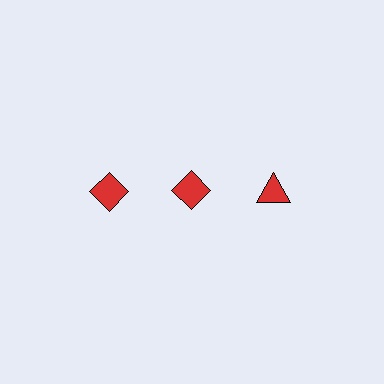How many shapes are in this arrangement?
There are 3 shapes arranged in a grid pattern.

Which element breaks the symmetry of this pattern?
The red triangle in the top row, center column breaks the symmetry. All other shapes are red diamonds.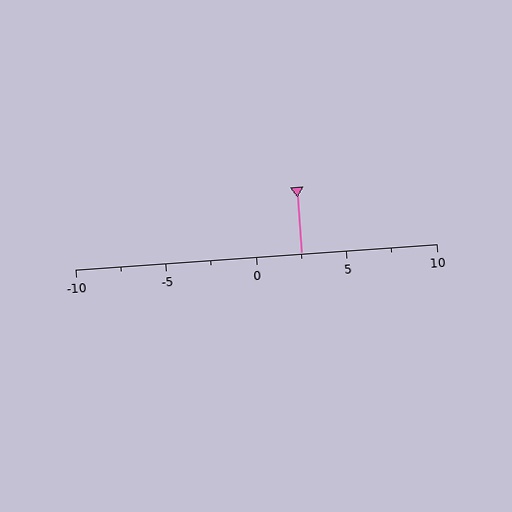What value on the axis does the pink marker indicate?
The marker indicates approximately 2.5.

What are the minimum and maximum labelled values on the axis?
The axis runs from -10 to 10.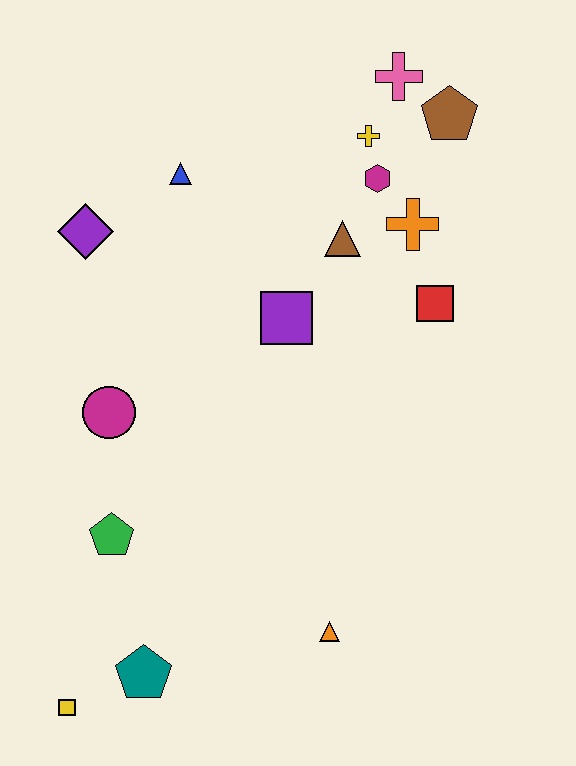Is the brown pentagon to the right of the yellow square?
Yes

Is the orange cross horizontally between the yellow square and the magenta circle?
No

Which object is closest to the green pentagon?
The magenta circle is closest to the green pentagon.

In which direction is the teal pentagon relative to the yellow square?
The teal pentagon is to the right of the yellow square.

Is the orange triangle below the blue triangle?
Yes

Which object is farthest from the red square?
The yellow square is farthest from the red square.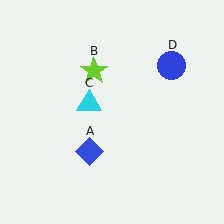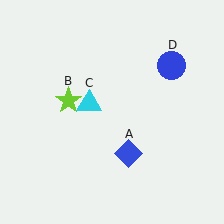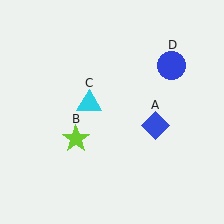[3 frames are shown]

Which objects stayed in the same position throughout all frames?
Cyan triangle (object C) and blue circle (object D) remained stationary.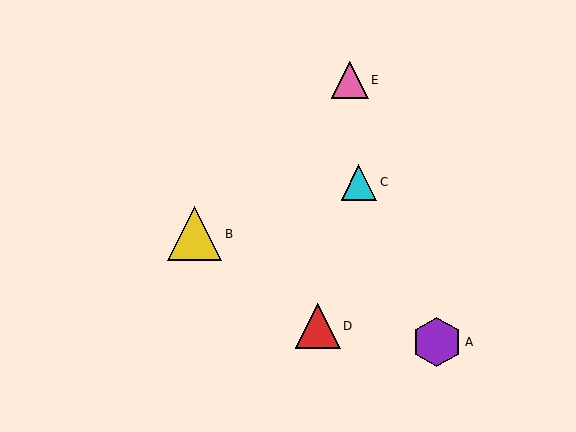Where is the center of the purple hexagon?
The center of the purple hexagon is at (437, 342).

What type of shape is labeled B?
Shape B is a yellow triangle.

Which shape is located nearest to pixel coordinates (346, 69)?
The pink triangle (labeled E) at (350, 80) is nearest to that location.